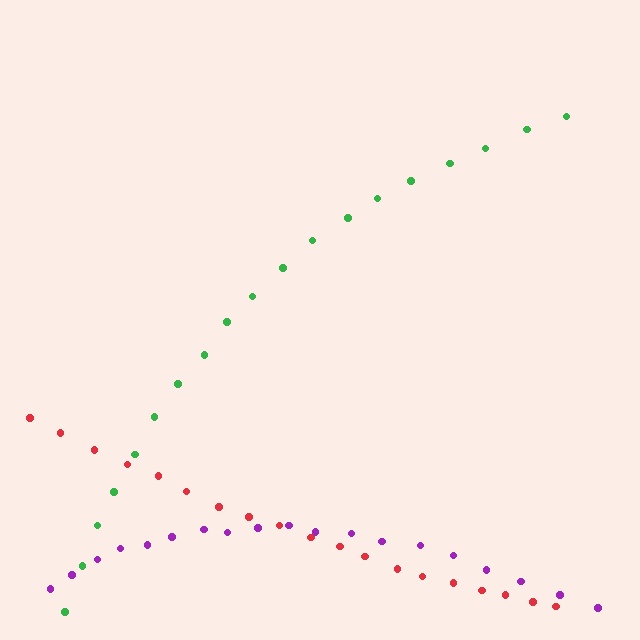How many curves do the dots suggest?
There are 3 distinct paths.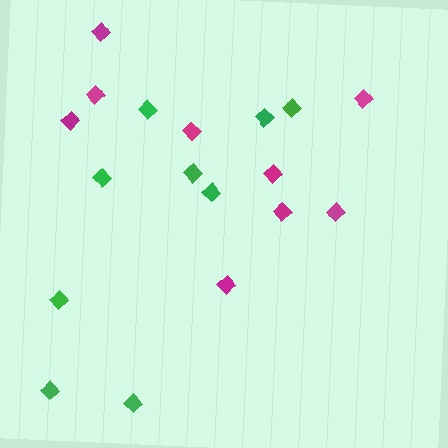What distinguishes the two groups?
There are 2 groups: one group of magenta diamonds (9) and one group of green diamonds (9).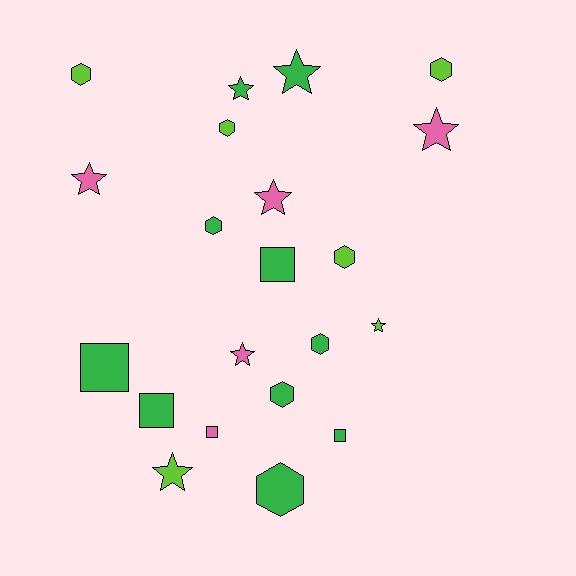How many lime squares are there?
There are no lime squares.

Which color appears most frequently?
Green, with 10 objects.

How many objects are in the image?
There are 21 objects.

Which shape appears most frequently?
Hexagon, with 8 objects.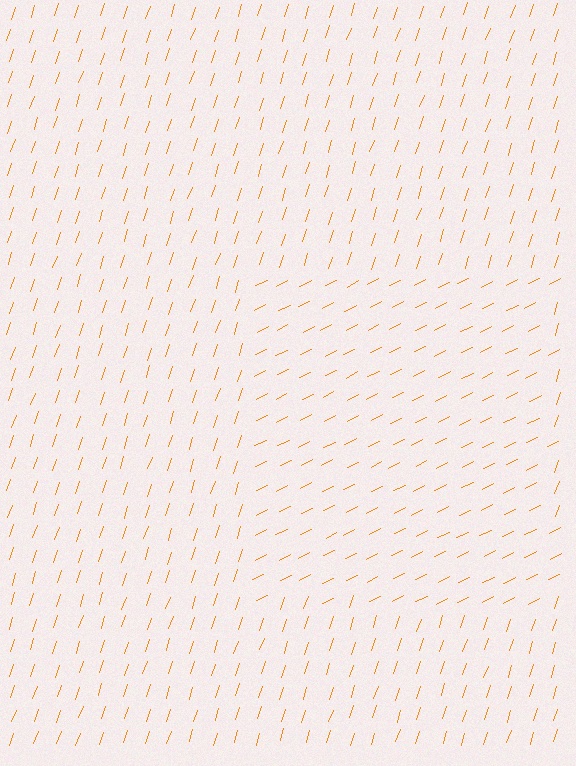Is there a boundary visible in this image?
Yes, there is a texture boundary formed by a change in line orientation.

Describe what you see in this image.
The image is filled with small orange line segments. A rectangle region in the image has lines oriented differently from the surrounding lines, creating a visible texture boundary.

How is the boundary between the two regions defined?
The boundary is defined purely by a change in line orientation (approximately 45 degrees difference). All lines are the same color and thickness.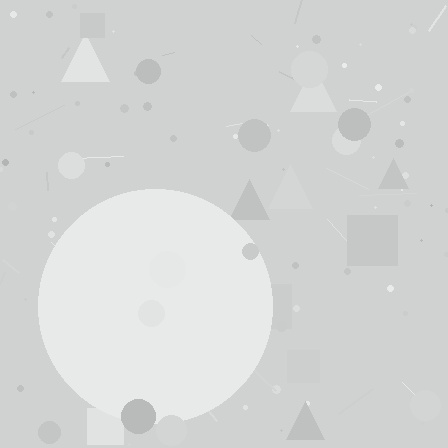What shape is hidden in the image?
A circle is hidden in the image.